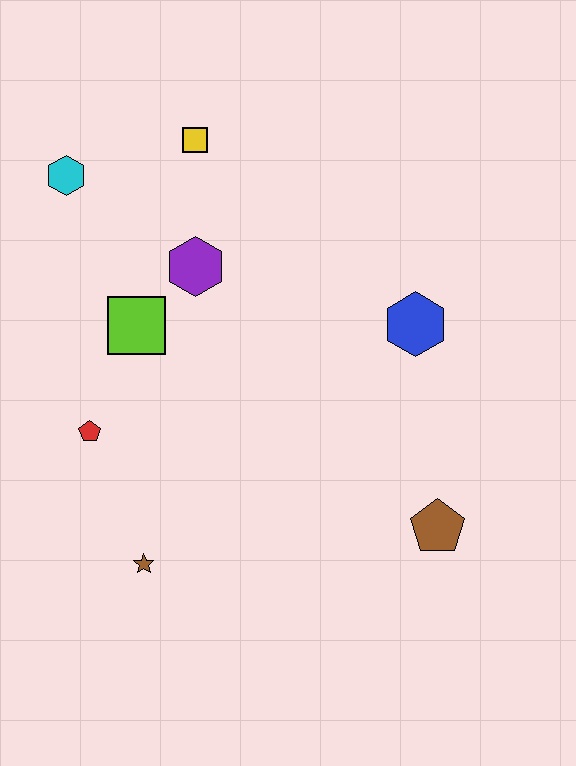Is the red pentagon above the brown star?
Yes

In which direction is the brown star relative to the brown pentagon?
The brown star is to the left of the brown pentagon.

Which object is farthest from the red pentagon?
The brown pentagon is farthest from the red pentagon.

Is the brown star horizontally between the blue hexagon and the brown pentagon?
No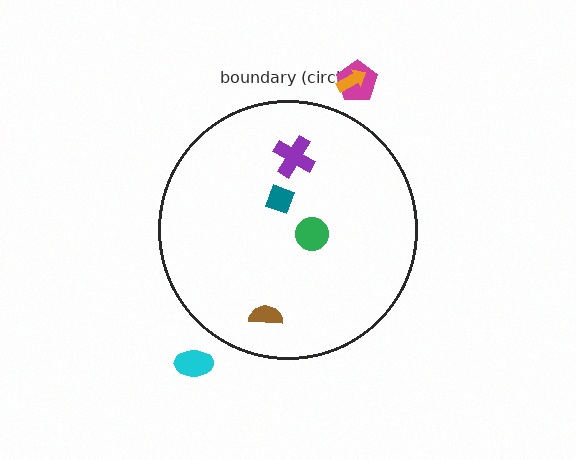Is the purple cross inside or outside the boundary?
Inside.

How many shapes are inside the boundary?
4 inside, 3 outside.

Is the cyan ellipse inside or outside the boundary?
Outside.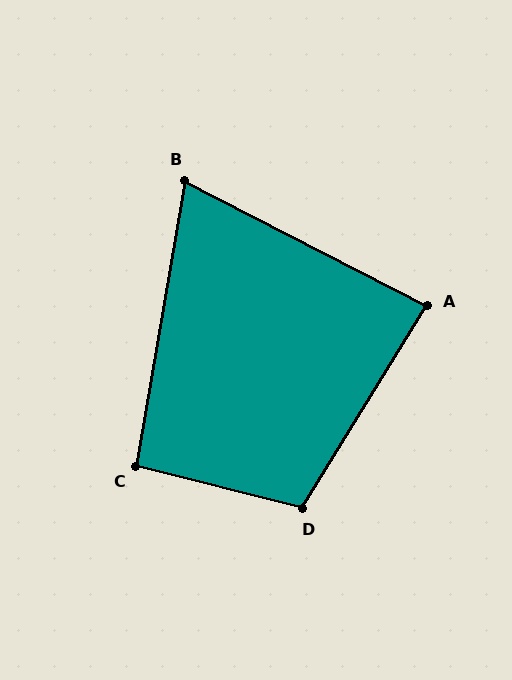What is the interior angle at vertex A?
Approximately 86 degrees (approximately right).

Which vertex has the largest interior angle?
D, at approximately 108 degrees.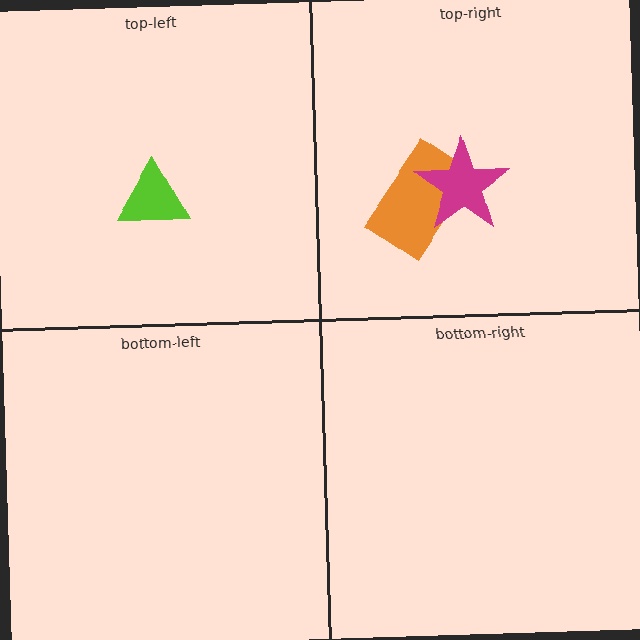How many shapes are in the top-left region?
1.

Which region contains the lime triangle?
The top-left region.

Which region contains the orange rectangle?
The top-right region.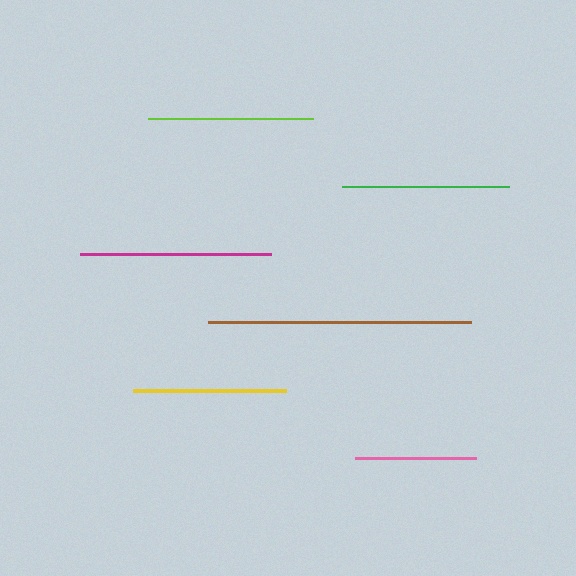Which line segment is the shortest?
The pink line is the shortest at approximately 121 pixels.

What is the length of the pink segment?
The pink segment is approximately 121 pixels long.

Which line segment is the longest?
The brown line is the longest at approximately 263 pixels.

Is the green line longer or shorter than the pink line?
The green line is longer than the pink line.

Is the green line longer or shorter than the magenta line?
The magenta line is longer than the green line.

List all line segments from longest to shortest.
From longest to shortest: brown, magenta, green, lime, yellow, pink.